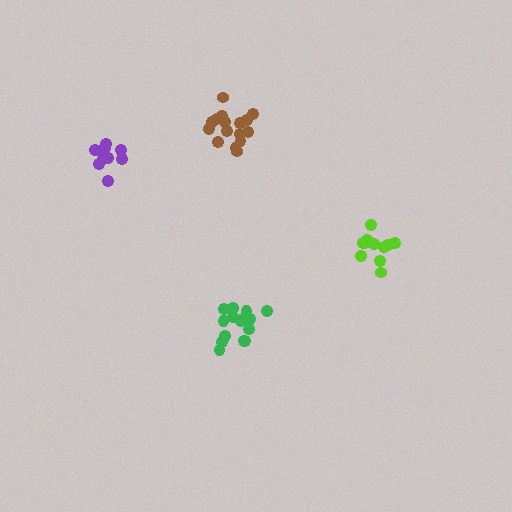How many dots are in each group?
Group 1: 15 dots, Group 2: 11 dots, Group 3: 11 dots, Group 4: 16 dots (53 total).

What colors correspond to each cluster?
The clusters are colored: green, purple, lime, brown.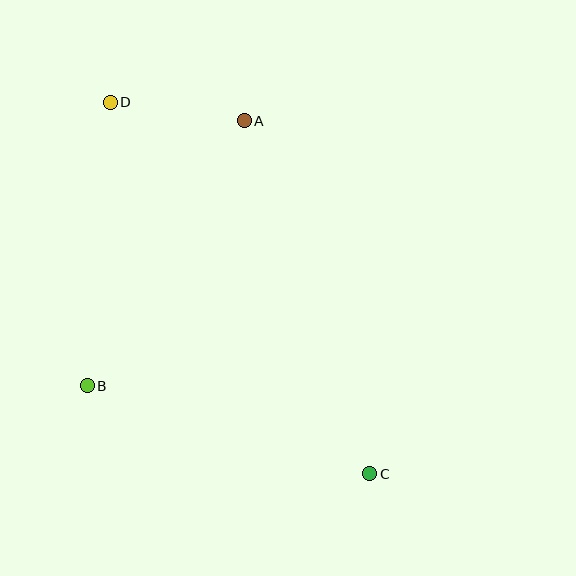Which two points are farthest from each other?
Points C and D are farthest from each other.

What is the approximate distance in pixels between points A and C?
The distance between A and C is approximately 375 pixels.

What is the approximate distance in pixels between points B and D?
The distance between B and D is approximately 284 pixels.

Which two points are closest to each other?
Points A and D are closest to each other.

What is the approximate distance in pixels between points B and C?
The distance between B and C is approximately 296 pixels.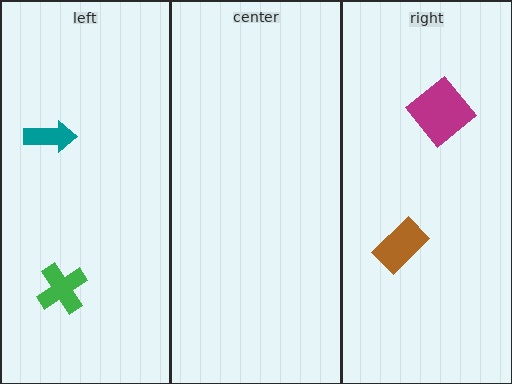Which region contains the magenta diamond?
The right region.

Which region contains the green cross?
The left region.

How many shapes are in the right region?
2.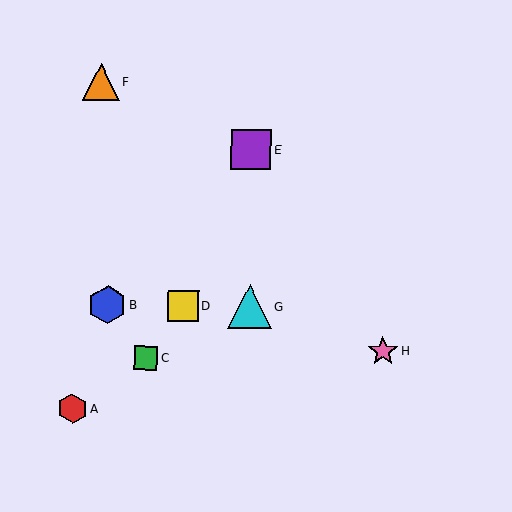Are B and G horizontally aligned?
Yes, both are at y≈305.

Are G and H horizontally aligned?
No, G is at y≈307 and H is at y≈351.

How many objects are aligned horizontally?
3 objects (B, D, G) are aligned horizontally.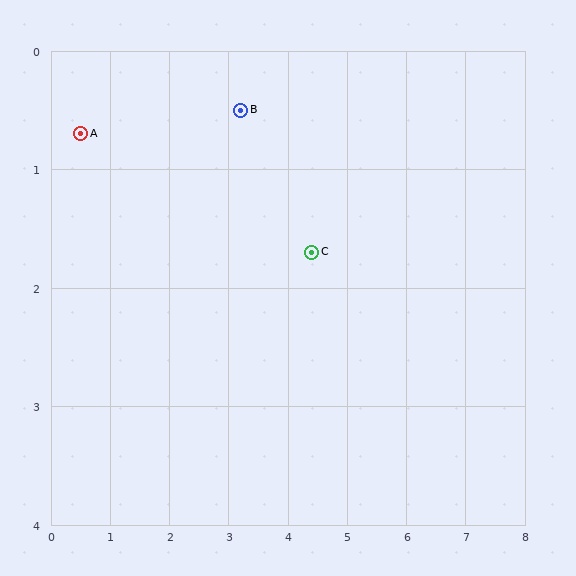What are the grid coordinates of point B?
Point B is at approximately (3.2, 0.5).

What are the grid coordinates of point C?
Point C is at approximately (4.4, 1.7).